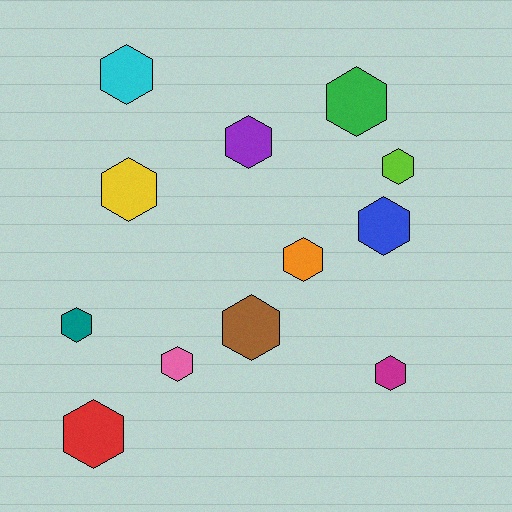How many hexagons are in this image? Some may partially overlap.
There are 12 hexagons.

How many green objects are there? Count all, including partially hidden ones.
There is 1 green object.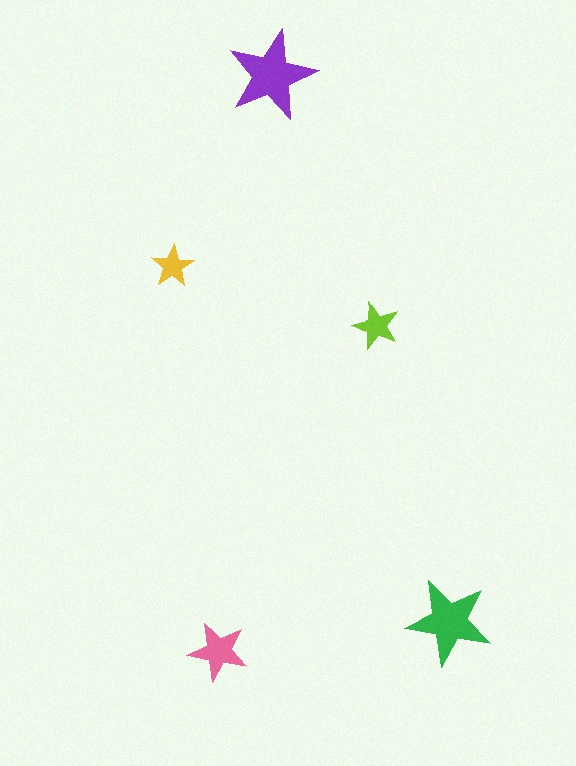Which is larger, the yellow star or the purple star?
The purple one.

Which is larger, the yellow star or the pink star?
The pink one.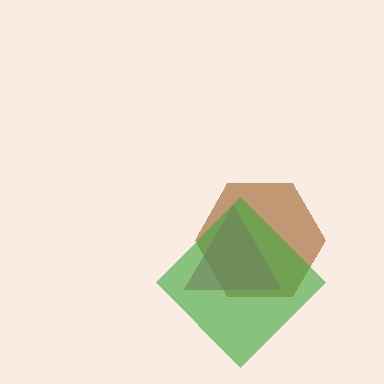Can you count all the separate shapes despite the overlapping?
Yes, there are 3 separate shapes.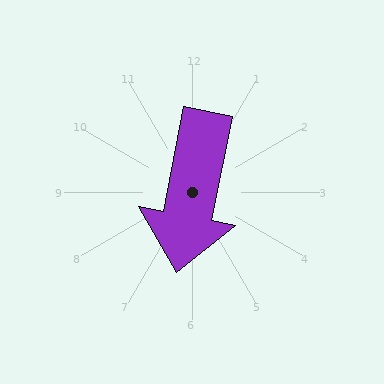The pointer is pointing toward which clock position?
Roughly 6 o'clock.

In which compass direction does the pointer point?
South.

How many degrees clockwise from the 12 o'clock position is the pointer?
Approximately 191 degrees.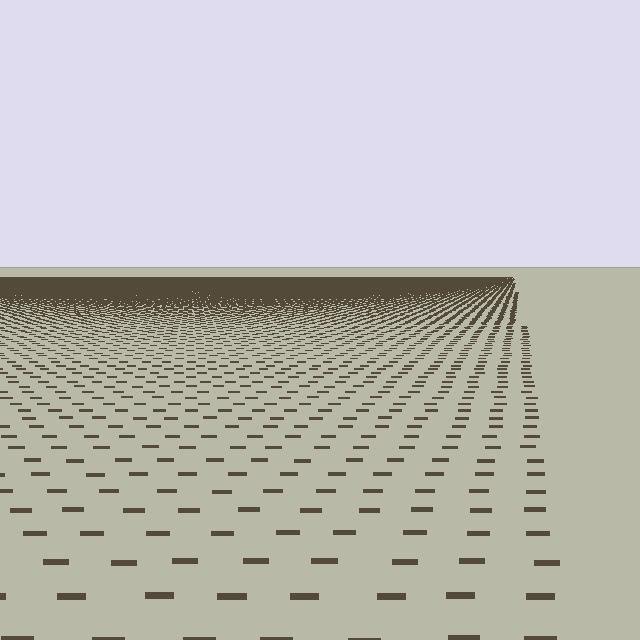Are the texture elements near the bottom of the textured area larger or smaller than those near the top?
Larger. Near the bottom, elements are closer to the viewer and appear at a bigger on-screen size.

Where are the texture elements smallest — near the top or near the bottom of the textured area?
Near the top.